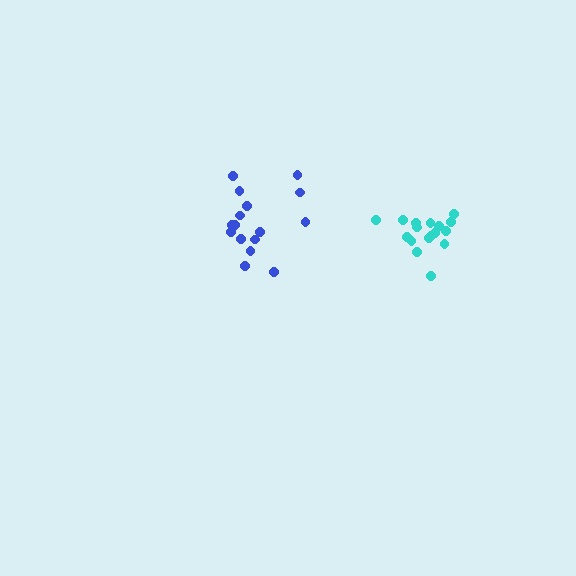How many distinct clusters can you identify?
There are 2 distinct clusters.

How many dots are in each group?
Group 1: 17 dots, Group 2: 16 dots (33 total).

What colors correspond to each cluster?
The clusters are colored: cyan, blue.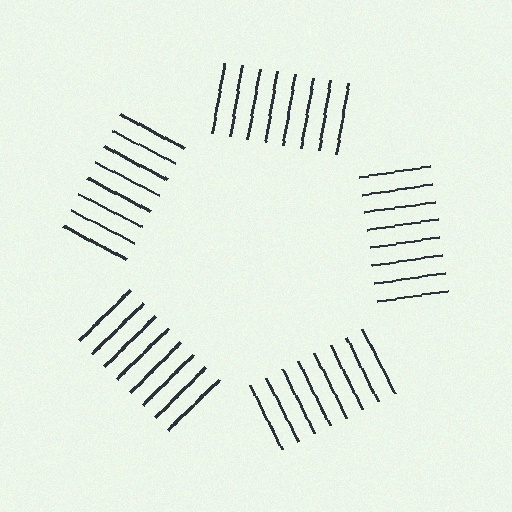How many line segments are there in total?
40 — 8 along each of the 5 edges.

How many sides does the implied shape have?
5 sides — the line-ends trace a pentagon.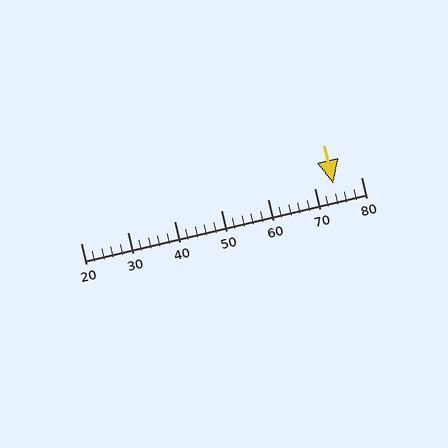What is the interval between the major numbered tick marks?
The major tick marks are spaced 10 units apart.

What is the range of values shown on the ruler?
The ruler shows values from 20 to 80.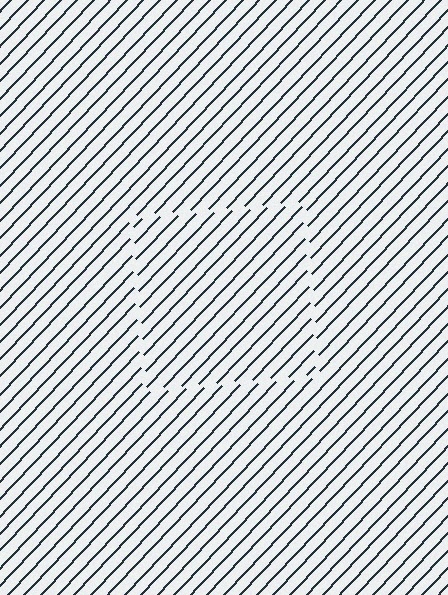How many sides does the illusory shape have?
4 sides — the line-ends trace a square.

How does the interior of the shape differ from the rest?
The interior of the shape contains the same grating, shifted by half a period — the contour is defined by the phase discontinuity where line-ends from the inner and outer gratings abut.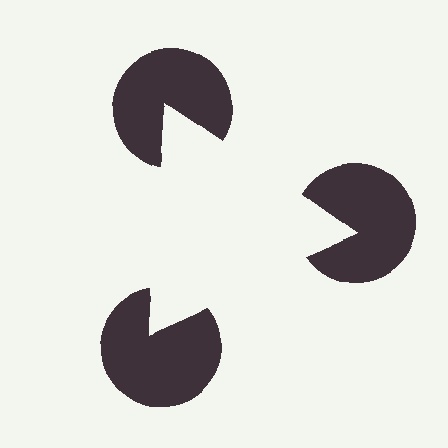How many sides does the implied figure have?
3 sides.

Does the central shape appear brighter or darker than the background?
It typically appears slightly brighter than the background, even though no actual brightness change is drawn.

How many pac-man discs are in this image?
There are 3 — one at each vertex of the illusory triangle.